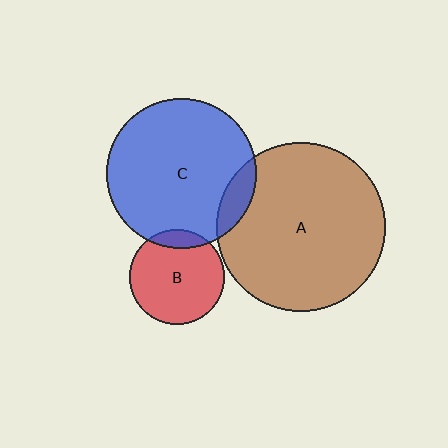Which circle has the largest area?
Circle A (brown).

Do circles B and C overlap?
Yes.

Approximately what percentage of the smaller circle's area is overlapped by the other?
Approximately 10%.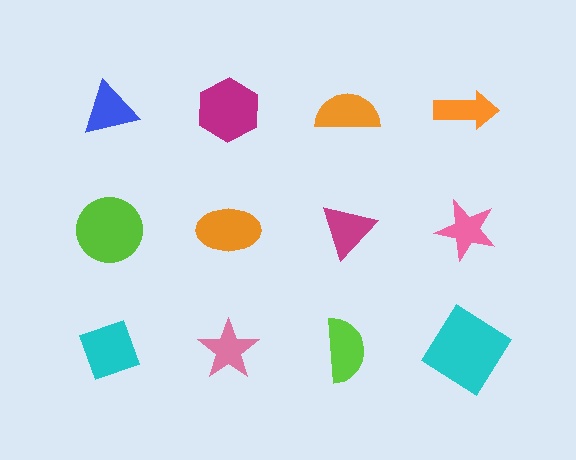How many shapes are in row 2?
4 shapes.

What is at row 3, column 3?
A lime semicircle.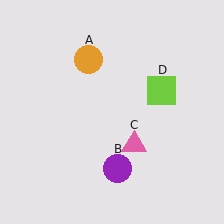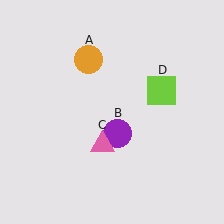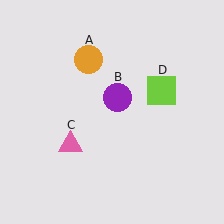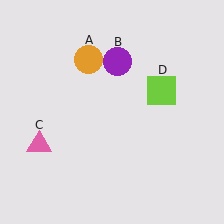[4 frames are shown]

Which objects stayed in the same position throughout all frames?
Orange circle (object A) and lime square (object D) remained stationary.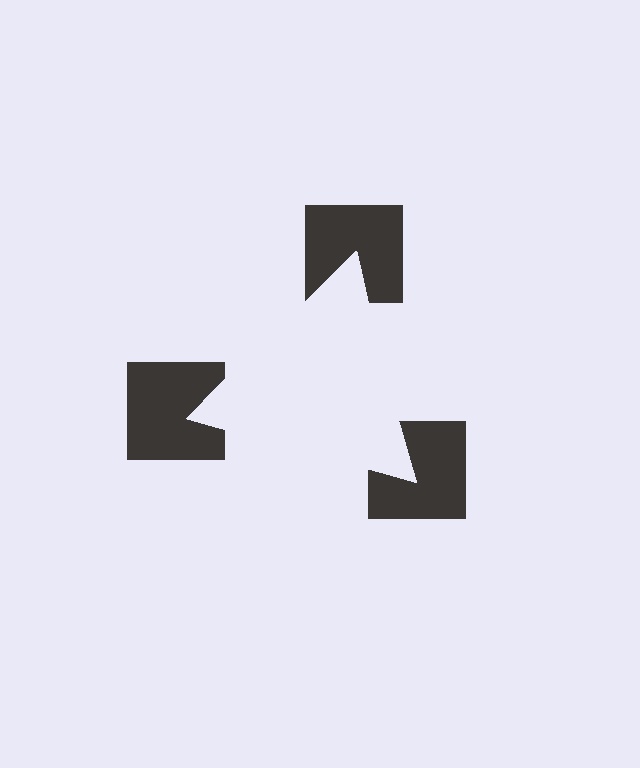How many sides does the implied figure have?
3 sides.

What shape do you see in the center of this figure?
An illusory triangle — its edges are inferred from the aligned wedge cuts in the notched squares, not physically drawn.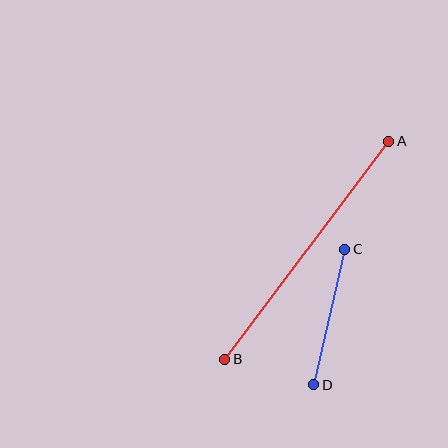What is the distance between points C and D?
The distance is approximately 139 pixels.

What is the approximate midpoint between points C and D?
The midpoint is at approximately (329, 317) pixels.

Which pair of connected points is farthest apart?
Points A and B are farthest apart.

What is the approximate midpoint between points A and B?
The midpoint is at approximately (307, 250) pixels.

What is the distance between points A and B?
The distance is approximately 273 pixels.